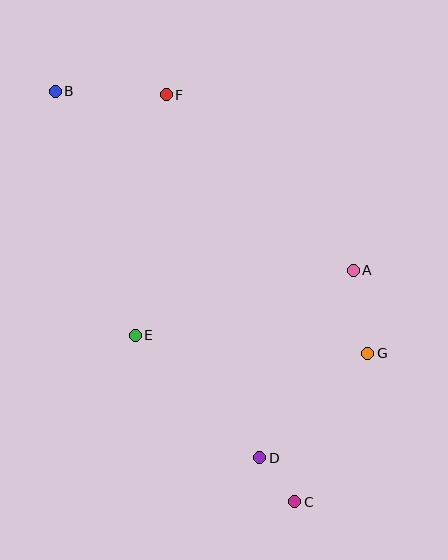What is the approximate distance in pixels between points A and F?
The distance between A and F is approximately 256 pixels.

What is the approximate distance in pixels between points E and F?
The distance between E and F is approximately 242 pixels.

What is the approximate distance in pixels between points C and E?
The distance between C and E is approximately 231 pixels.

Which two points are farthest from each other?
Points B and C are farthest from each other.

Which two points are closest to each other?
Points C and D are closest to each other.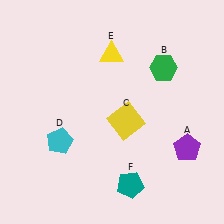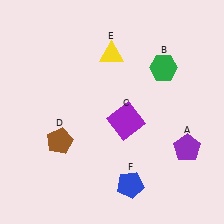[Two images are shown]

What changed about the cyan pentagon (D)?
In Image 1, D is cyan. In Image 2, it changed to brown.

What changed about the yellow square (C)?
In Image 1, C is yellow. In Image 2, it changed to purple.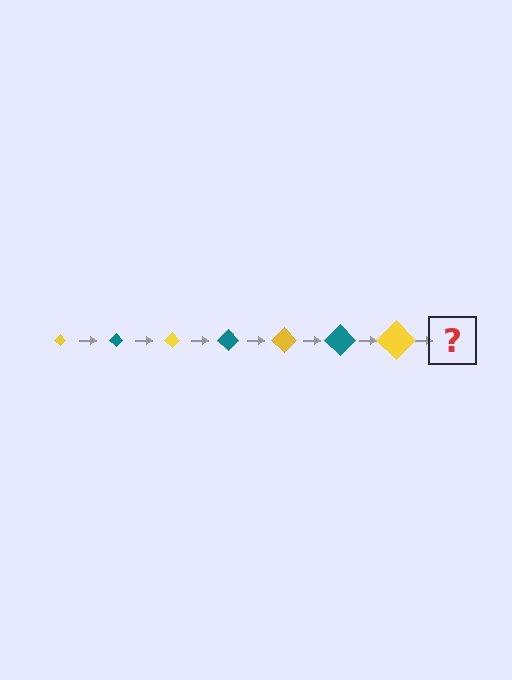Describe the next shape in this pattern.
It should be a teal diamond, larger than the previous one.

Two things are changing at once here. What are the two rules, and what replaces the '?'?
The two rules are that the diamond grows larger each step and the color cycles through yellow and teal. The '?' should be a teal diamond, larger than the previous one.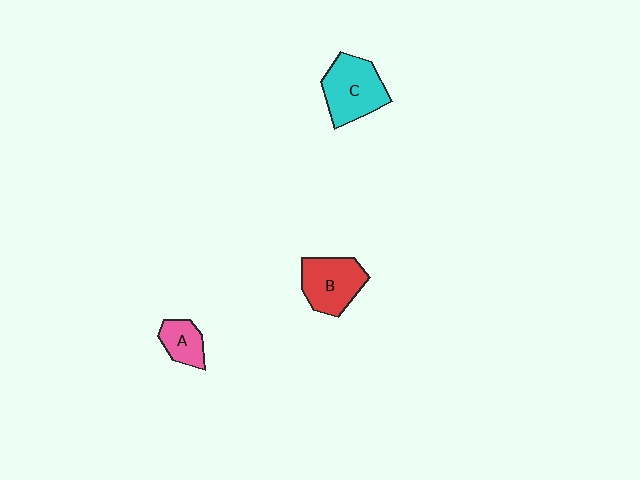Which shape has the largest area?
Shape C (cyan).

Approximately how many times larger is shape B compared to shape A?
Approximately 1.8 times.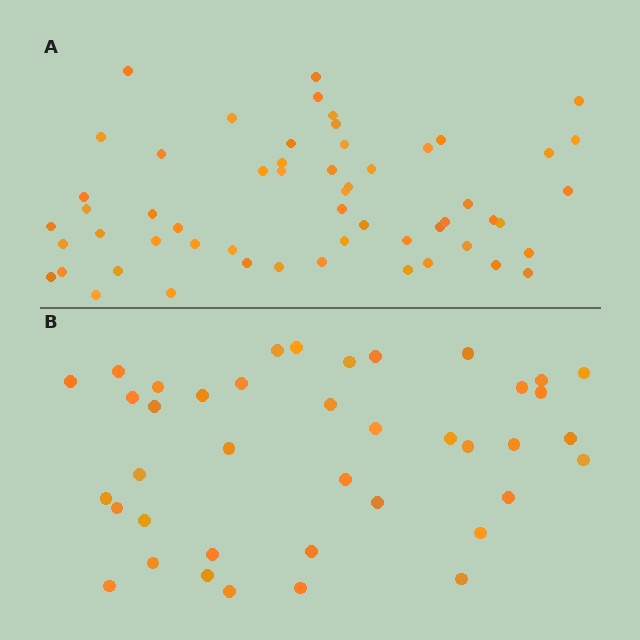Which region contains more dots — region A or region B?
Region A (the top region) has more dots.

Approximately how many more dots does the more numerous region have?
Region A has approximately 15 more dots than region B.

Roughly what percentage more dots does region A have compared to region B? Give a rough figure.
About 40% more.